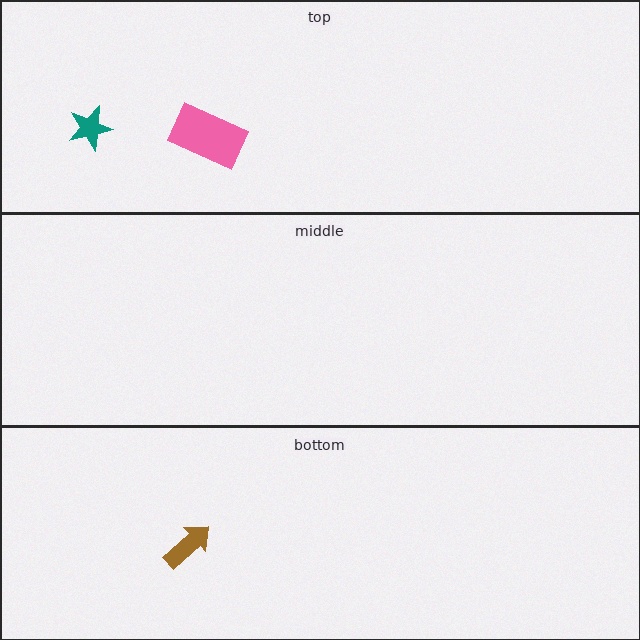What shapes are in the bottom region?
The brown arrow.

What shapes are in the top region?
The teal star, the pink rectangle.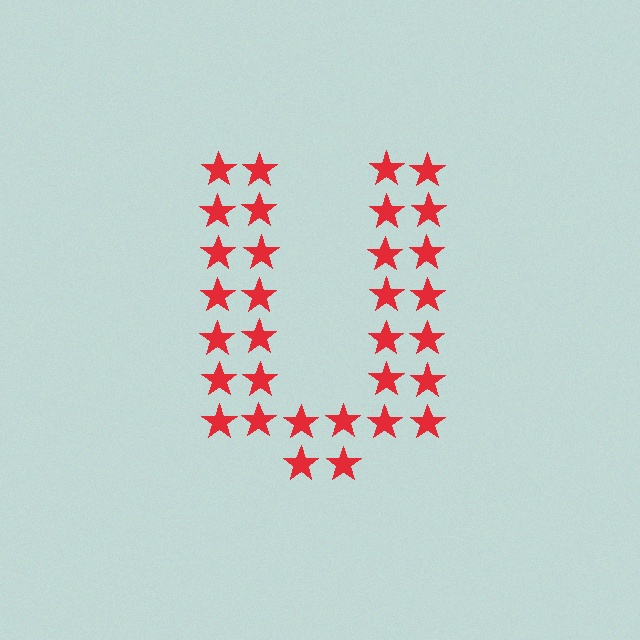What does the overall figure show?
The overall figure shows the letter U.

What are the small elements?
The small elements are stars.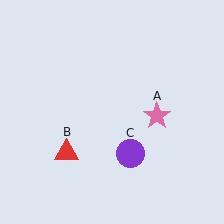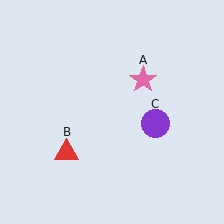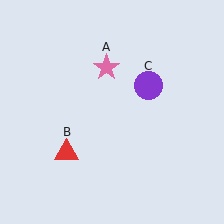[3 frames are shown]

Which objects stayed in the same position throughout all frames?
Red triangle (object B) remained stationary.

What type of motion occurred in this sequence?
The pink star (object A), purple circle (object C) rotated counterclockwise around the center of the scene.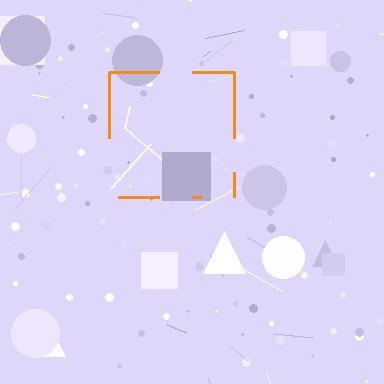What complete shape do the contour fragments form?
The contour fragments form a square.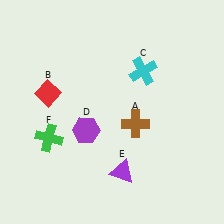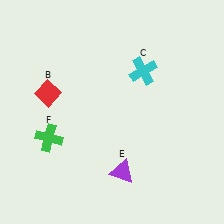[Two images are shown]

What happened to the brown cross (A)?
The brown cross (A) was removed in Image 2. It was in the bottom-right area of Image 1.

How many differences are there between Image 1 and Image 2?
There are 2 differences between the two images.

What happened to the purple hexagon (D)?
The purple hexagon (D) was removed in Image 2. It was in the bottom-left area of Image 1.